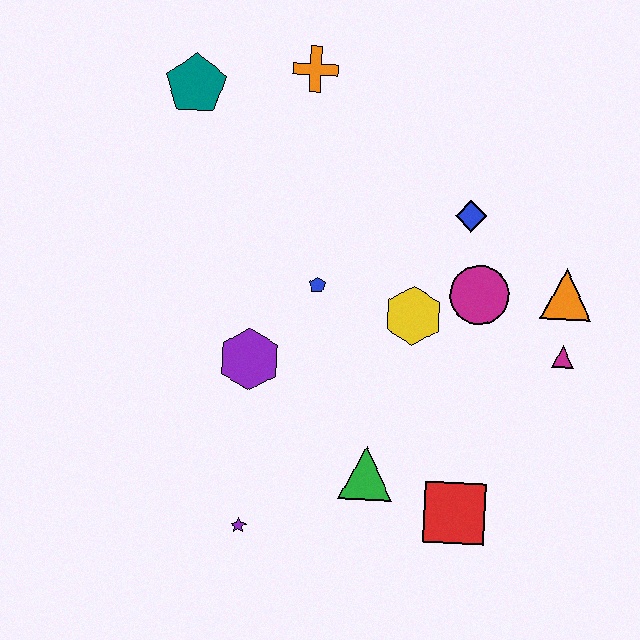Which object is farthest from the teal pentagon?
The red square is farthest from the teal pentagon.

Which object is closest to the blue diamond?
The magenta circle is closest to the blue diamond.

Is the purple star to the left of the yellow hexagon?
Yes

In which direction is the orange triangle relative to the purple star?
The orange triangle is to the right of the purple star.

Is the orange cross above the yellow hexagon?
Yes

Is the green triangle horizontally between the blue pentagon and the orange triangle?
Yes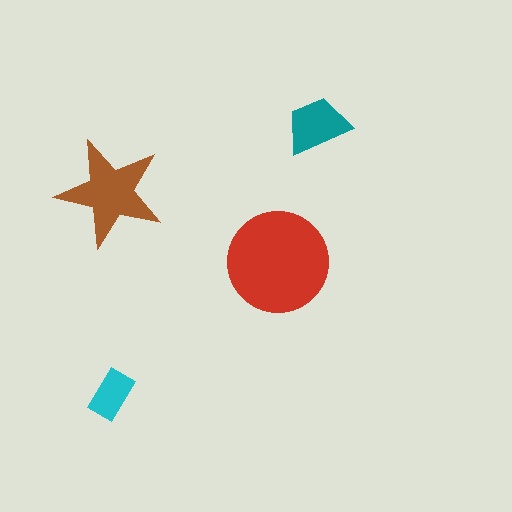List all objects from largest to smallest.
The red circle, the brown star, the teal trapezoid, the cyan rectangle.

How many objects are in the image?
There are 4 objects in the image.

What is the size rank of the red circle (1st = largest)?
1st.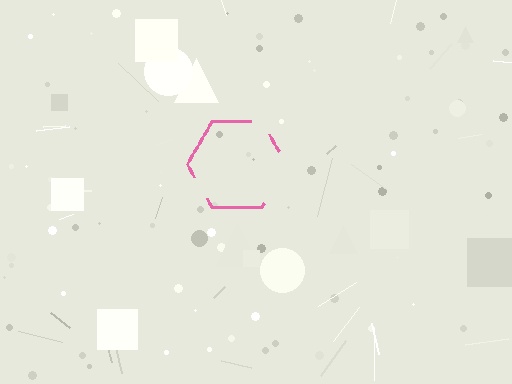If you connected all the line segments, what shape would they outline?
They would outline a hexagon.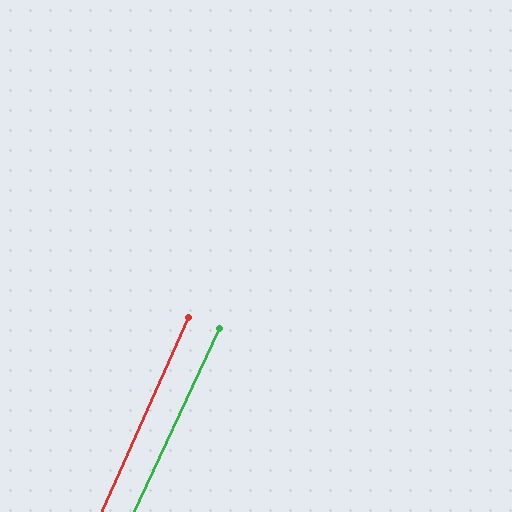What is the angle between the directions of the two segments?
Approximately 1 degree.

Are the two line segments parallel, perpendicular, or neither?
Parallel — their directions differ by only 1.2°.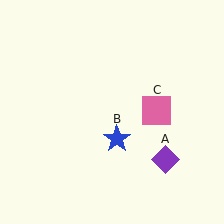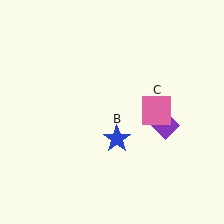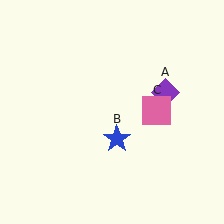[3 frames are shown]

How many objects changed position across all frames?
1 object changed position: purple diamond (object A).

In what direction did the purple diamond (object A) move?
The purple diamond (object A) moved up.